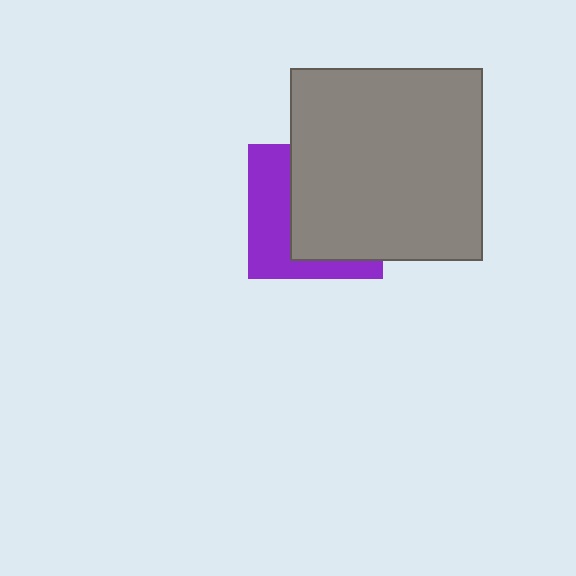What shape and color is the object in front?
The object in front is a gray square.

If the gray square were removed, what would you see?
You would see the complete purple square.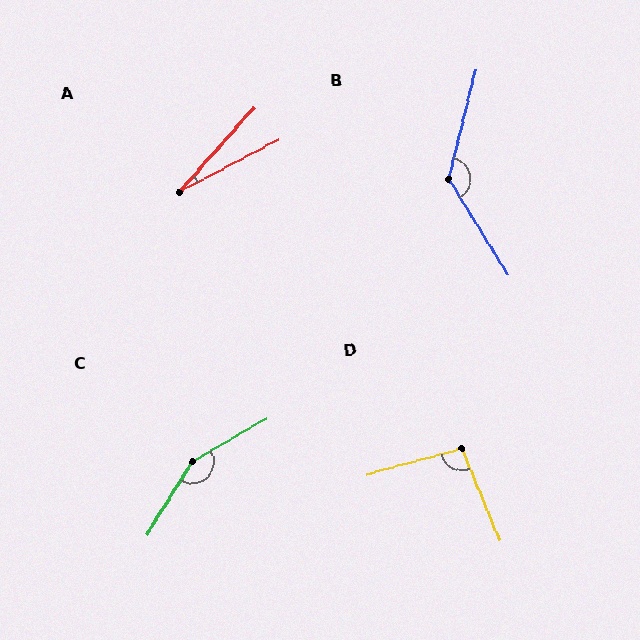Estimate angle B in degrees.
Approximately 134 degrees.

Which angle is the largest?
C, at approximately 152 degrees.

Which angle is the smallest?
A, at approximately 21 degrees.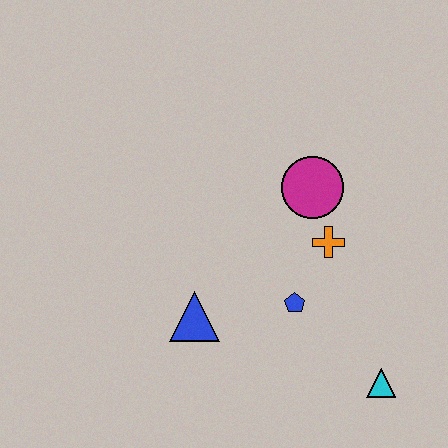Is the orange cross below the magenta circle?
Yes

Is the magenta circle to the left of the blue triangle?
No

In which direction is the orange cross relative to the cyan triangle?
The orange cross is above the cyan triangle.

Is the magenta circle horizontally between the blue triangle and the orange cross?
Yes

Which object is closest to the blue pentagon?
The orange cross is closest to the blue pentagon.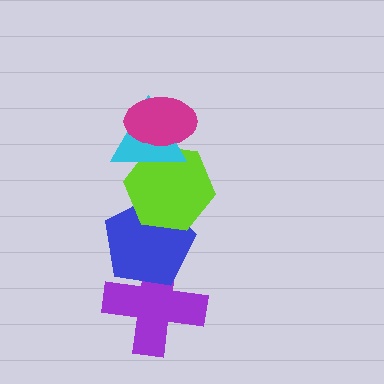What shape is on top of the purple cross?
The blue pentagon is on top of the purple cross.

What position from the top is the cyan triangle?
The cyan triangle is 2nd from the top.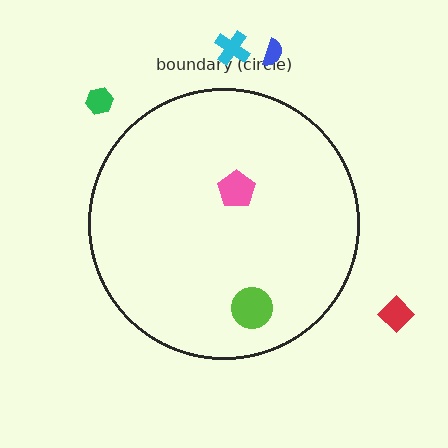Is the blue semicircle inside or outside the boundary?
Outside.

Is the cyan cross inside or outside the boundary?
Outside.